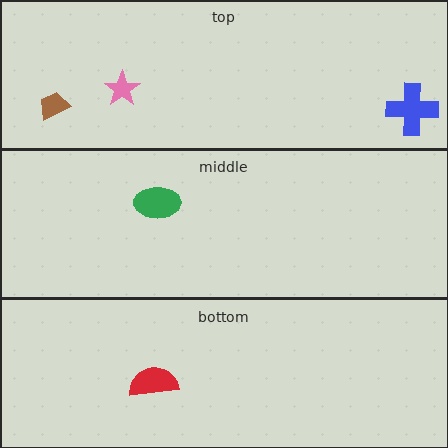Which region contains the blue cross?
The top region.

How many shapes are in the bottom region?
1.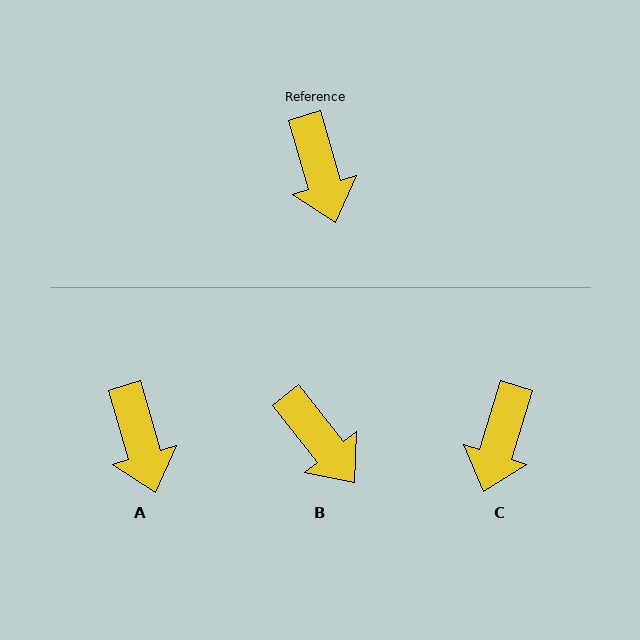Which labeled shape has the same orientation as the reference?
A.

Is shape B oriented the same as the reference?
No, it is off by about 22 degrees.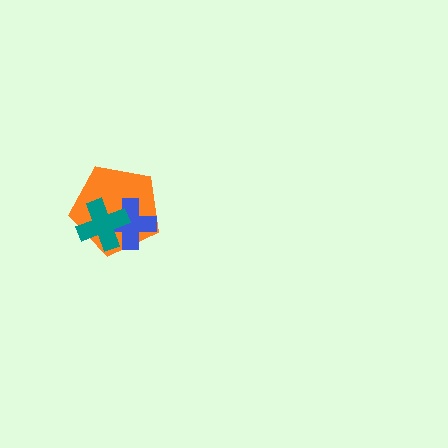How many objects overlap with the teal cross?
2 objects overlap with the teal cross.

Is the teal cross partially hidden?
No, no other shape covers it.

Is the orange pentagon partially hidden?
Yes, it is partially covered by another shape.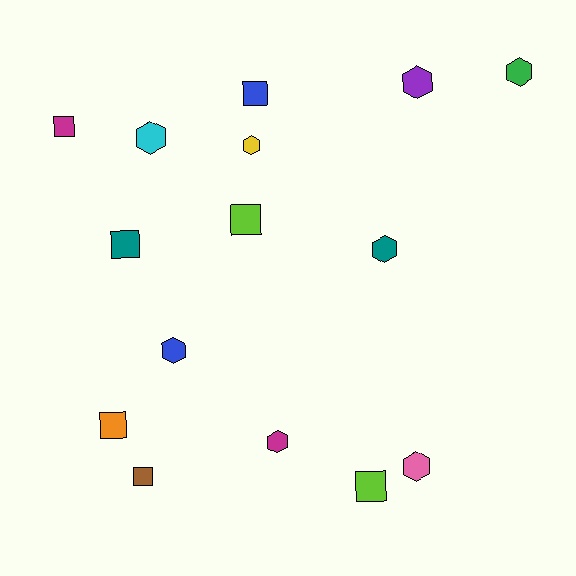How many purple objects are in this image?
There is 1 purple object.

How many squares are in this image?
There are 7 squares.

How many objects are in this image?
There are 15 objects.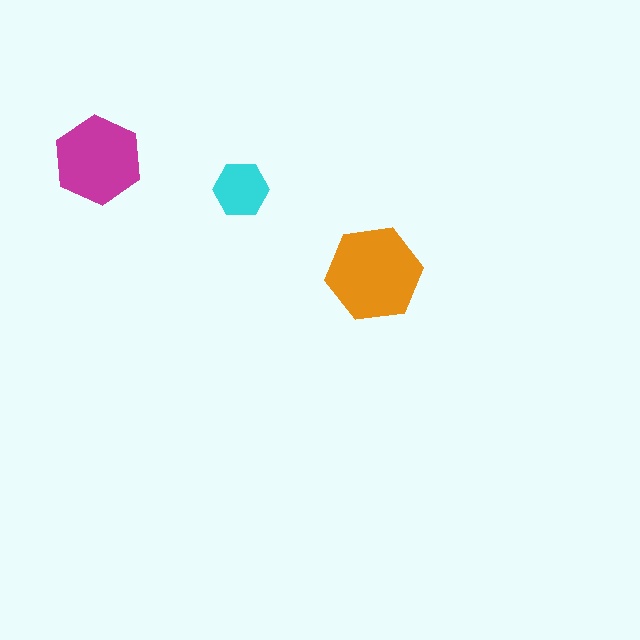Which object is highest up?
The magenta hexagon is topmost.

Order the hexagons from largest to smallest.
the orange one, the magenta one, the cyan one.